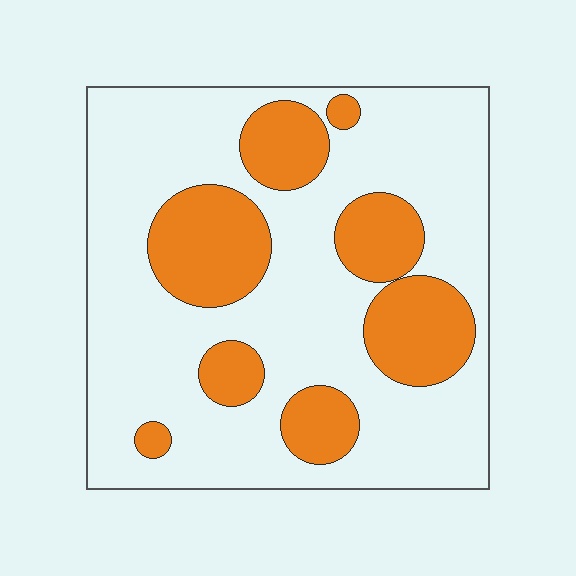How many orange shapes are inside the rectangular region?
8.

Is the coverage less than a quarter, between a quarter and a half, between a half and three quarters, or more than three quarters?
Between a quarter and a half.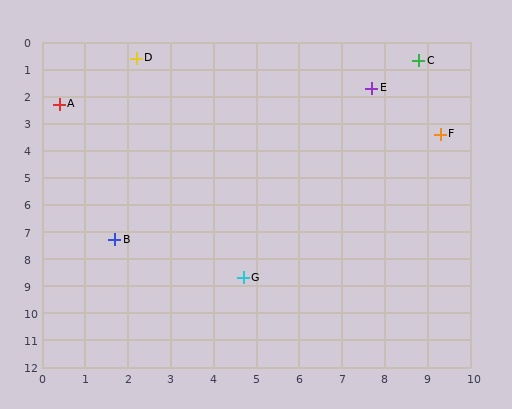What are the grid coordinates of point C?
Point C is at approximately (8.8, 0.7).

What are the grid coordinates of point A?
Point A is at approximately (0.4, 2.3).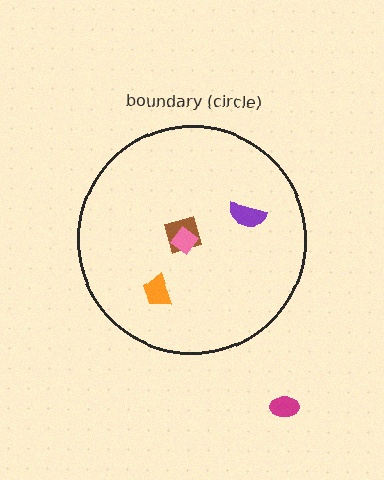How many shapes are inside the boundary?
4 inside, 1 outside.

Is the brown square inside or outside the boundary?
Inside.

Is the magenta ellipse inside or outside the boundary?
Outside.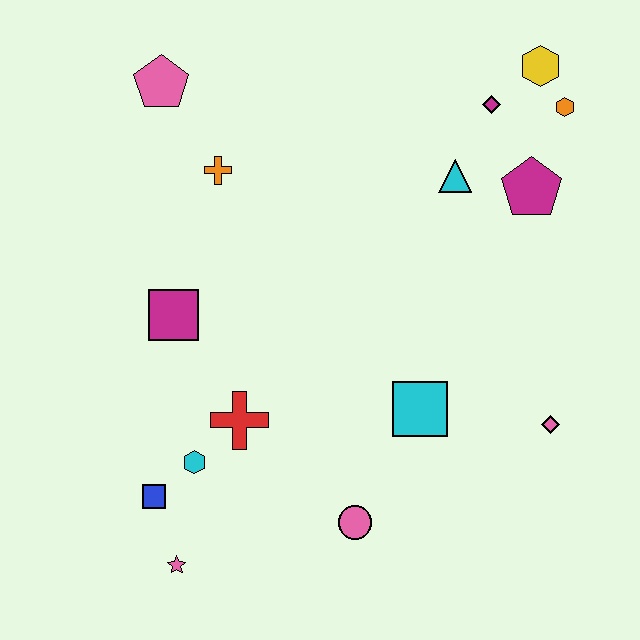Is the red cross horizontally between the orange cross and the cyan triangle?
Yes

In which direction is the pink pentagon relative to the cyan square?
The pink pentagon is above the cyan square.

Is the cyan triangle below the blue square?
No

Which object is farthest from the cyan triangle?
The pink star is farthest from the cyan triangle.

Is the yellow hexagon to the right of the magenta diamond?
Yes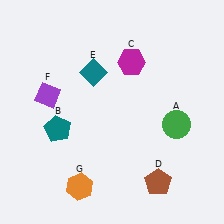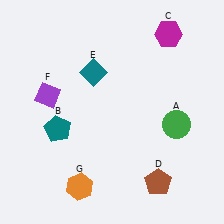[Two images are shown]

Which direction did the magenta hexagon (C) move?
The magenta hexagon (C) moved right.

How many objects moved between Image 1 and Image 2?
1 object moved between the two images.